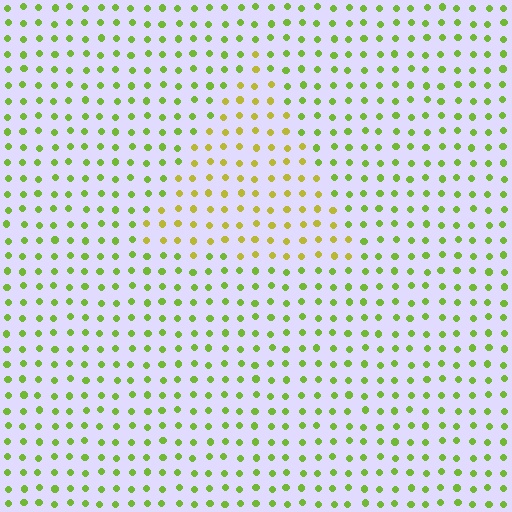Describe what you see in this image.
The image is filled with small lime elements in a uniform arrangement. A triangle-shaped region is visible where the elements are tinted to a slightly different hue, forming a subtle color boundary.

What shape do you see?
I see a triangle.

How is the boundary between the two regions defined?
The boundary is defined purely by a slight shift in hue (about 33 degrees). Spacing, size, and orientation are identical on both sides.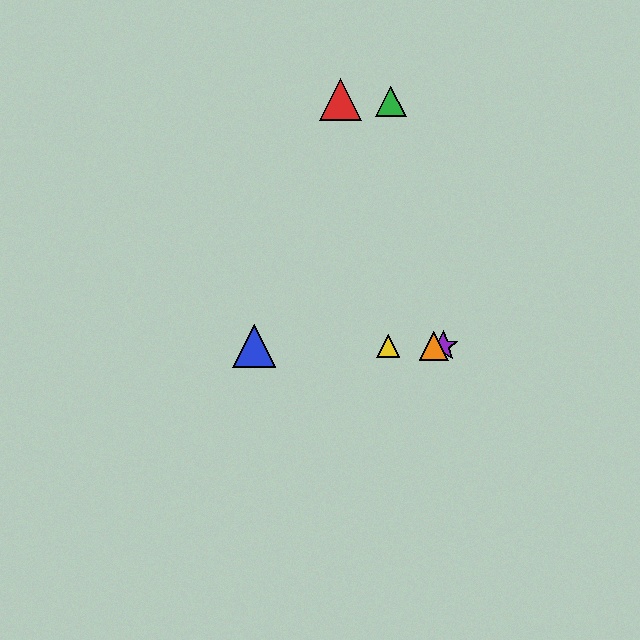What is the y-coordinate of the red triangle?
The red triangle is at y≈100.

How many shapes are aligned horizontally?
4 shapes (the blue triangle, the yellow triangle, the purple star, the orange triangle) are aligned horizontally.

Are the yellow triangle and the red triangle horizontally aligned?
No, the yellow triangle is at y≈346 and the red triangle is at y≈100.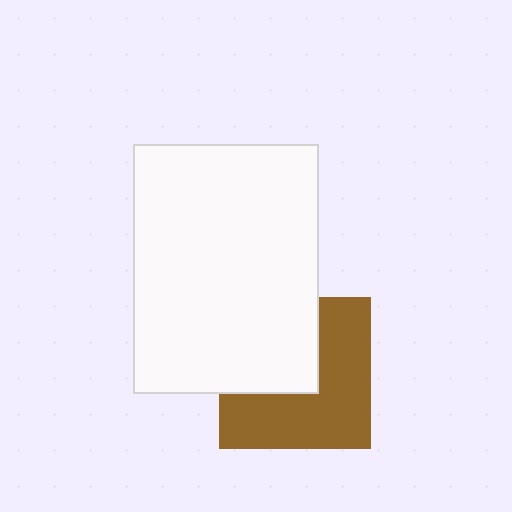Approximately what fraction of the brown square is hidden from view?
Roughly 42% of the brown square is hidden behind the white rectangle.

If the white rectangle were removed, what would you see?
You would see the complete brown square.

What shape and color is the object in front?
The object in front is a white rectangle.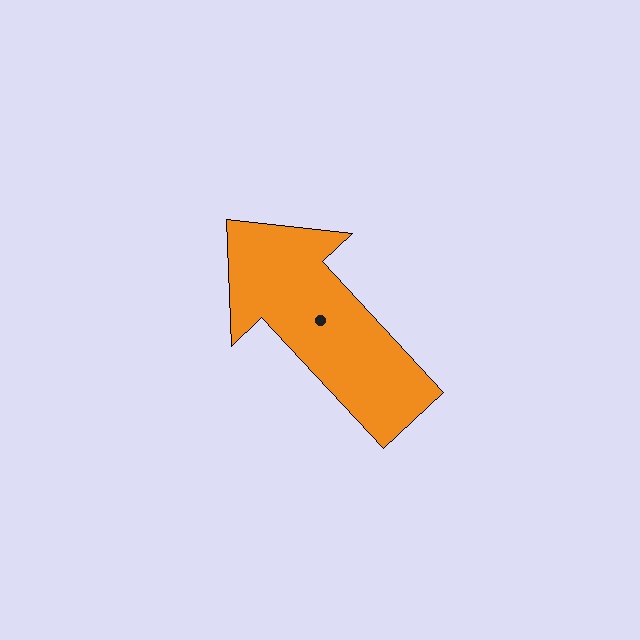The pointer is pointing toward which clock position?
Roughly 11 o'clock.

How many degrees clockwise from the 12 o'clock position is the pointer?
Approximately 317 degrees.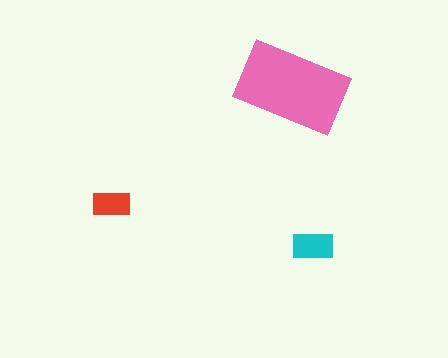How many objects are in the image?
There are 3 objects in the image.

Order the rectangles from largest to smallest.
the pink one, the cyan one, the red one.